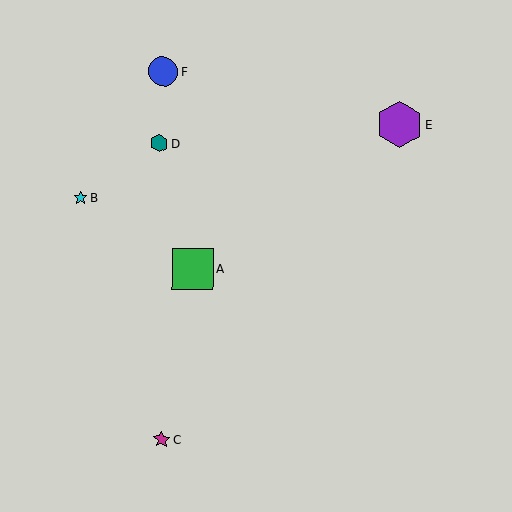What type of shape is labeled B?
Shape B is a cyan star.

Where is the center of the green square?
The center of the green square is at (192, 269).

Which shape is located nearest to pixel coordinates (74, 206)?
The cyan star (labeled B) at (80, 198) is nearest to that location.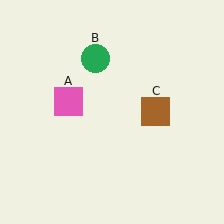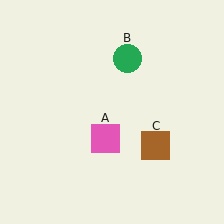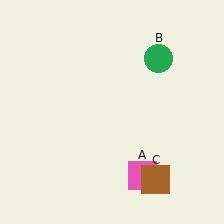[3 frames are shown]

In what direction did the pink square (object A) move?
The pink square (object A) moved down and to the right.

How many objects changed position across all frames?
3 objects changed position: pink square (object A), green circle (object B), brown square (object C).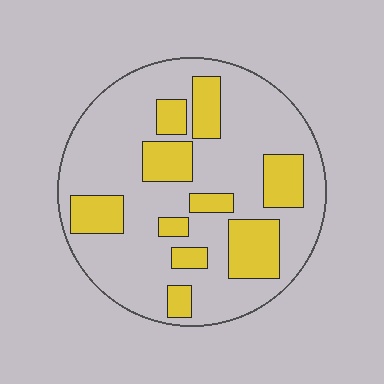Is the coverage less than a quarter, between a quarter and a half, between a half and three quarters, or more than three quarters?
Between a quarter and a half.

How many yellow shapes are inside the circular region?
10.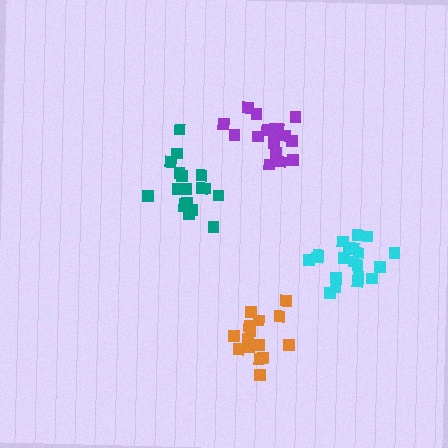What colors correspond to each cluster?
The clusters are colored: orange, teal, cyan, purple.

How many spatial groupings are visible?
There are 4 spatial groupings.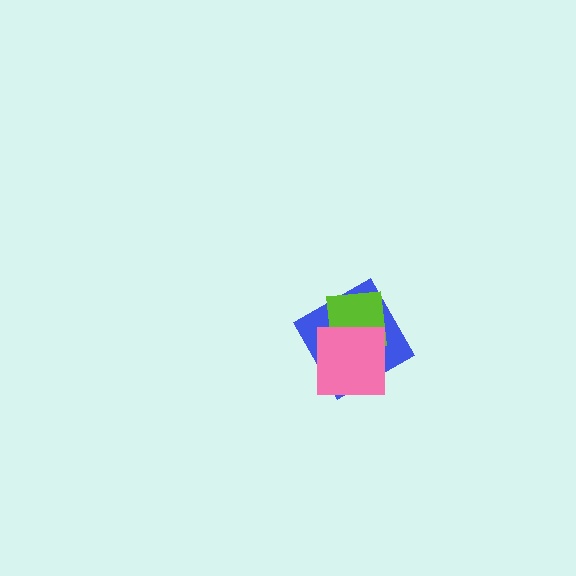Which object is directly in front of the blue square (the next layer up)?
The lime square is directly in front of the blue square.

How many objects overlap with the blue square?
2 objects overlap with the blue square.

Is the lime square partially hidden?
Yes, it is partially covered by another shape.